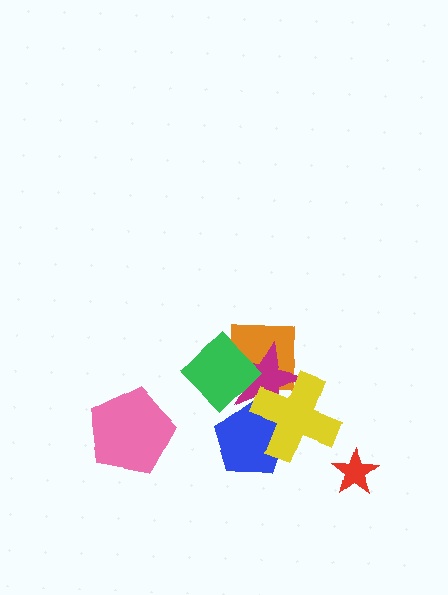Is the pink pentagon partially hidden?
No, no other shape covers it.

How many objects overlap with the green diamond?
2 objects overlap with the green diamond.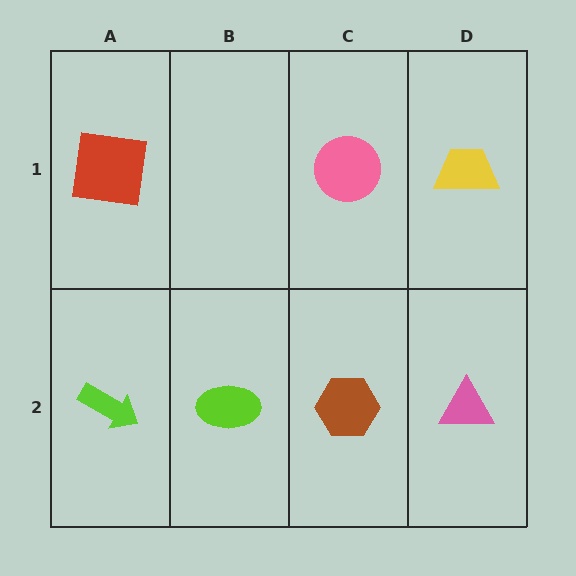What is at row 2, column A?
A lime arrow.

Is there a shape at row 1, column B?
No, that cell is empty.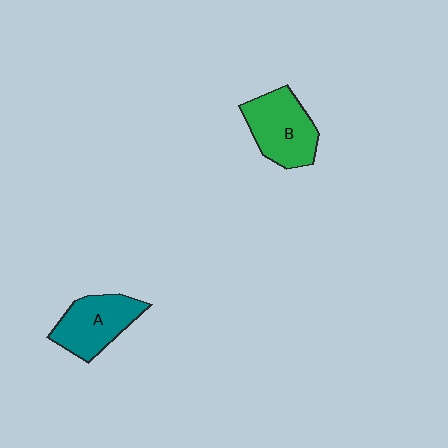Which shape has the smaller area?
Shape A (teal).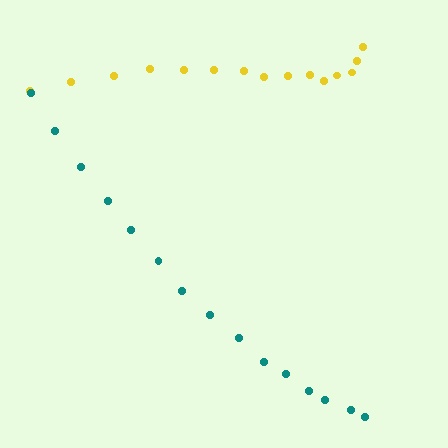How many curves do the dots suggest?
There are 2 distinct paths.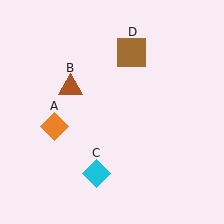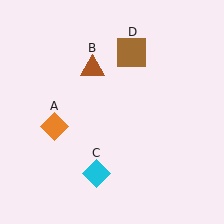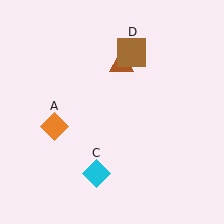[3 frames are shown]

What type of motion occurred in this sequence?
The brown triangle (object B) rotated clockwise around the center of the scene.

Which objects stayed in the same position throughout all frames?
Orange diamond (object A) and cyan diamond (object C) and brown square (object D) remained stationary.